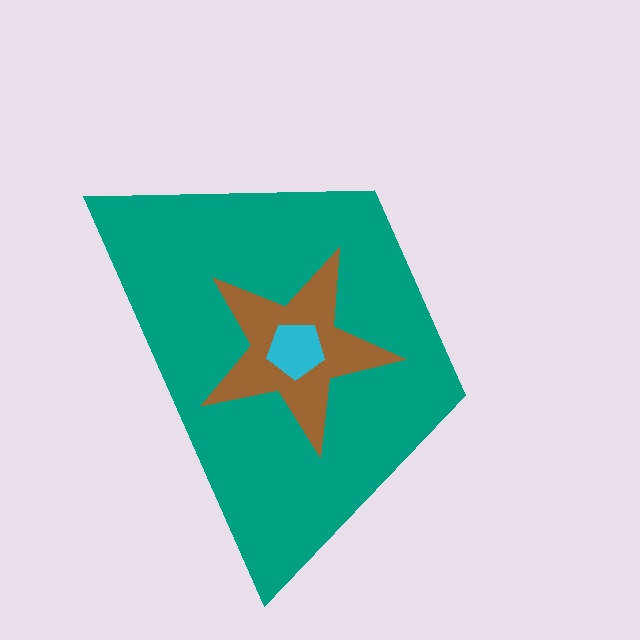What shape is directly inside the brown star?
The cyan pentagon.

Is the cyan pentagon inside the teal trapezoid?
Yes.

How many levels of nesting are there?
3.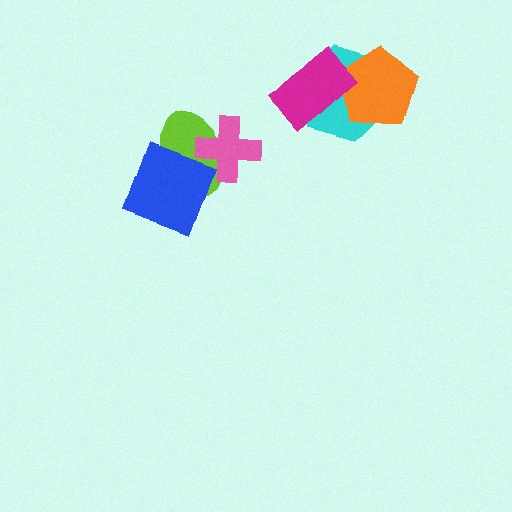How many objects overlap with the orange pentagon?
2 objects overlap with the orange pentagon.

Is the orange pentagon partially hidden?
Yes, it is partially covered by another shape.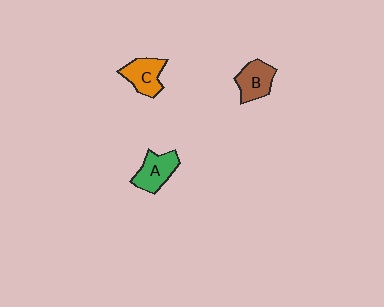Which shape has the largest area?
Shape A (green).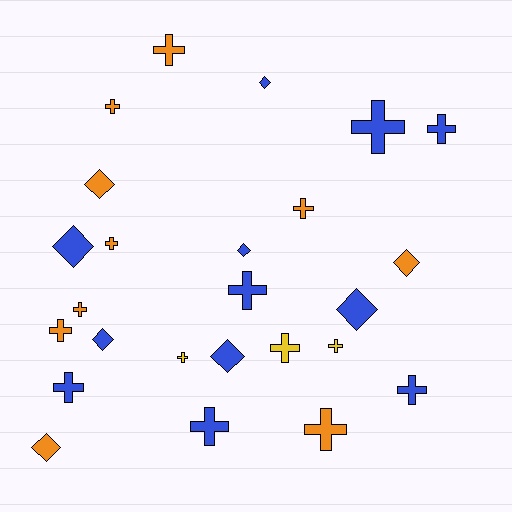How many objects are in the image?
There are 25 objects.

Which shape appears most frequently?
Cross, with 16 objects.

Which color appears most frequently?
Blue, with 12 objects.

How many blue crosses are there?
There are 6 blue crosses.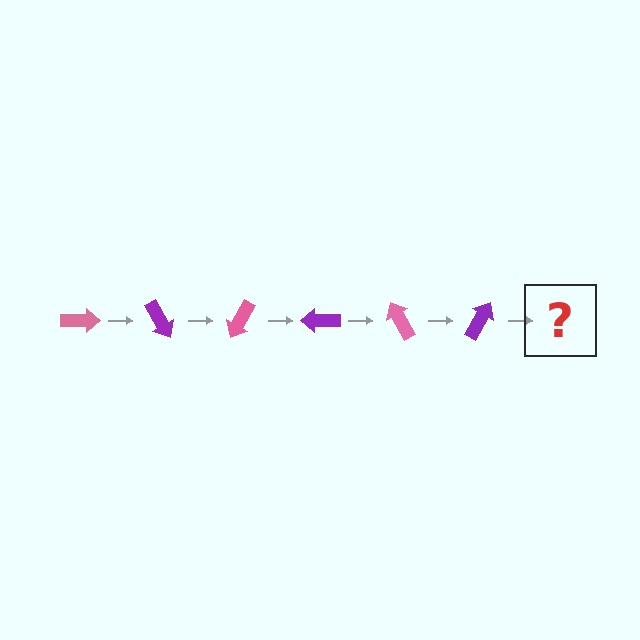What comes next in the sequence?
The next element should be a pink arrow, rotated 360 degrees from the start.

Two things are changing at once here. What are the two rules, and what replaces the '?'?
The two rules are that it rotates 60 degrees each step and the color cycles through pink and purple. The '?' should be a pink arrow, rotated 360 degrees from the start.